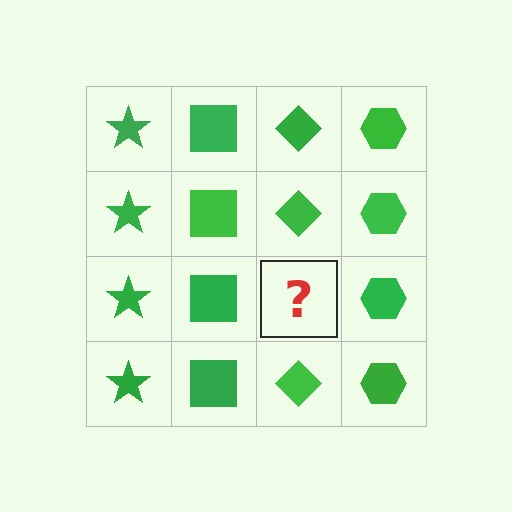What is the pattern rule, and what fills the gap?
The rule is that each column has a consistent shape. The gap should be filled with a green diamond.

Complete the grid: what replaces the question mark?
The question mark should be replaced with a green diamond.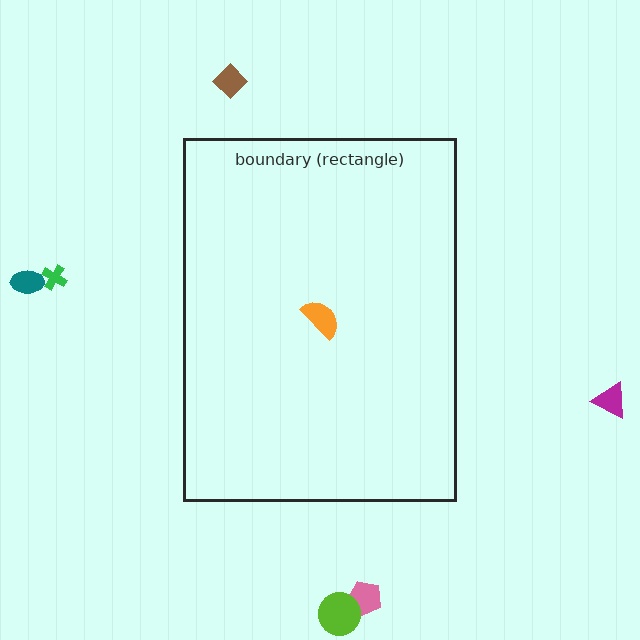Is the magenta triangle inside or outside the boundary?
Outside.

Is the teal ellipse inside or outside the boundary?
Outside.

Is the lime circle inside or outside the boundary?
Outside.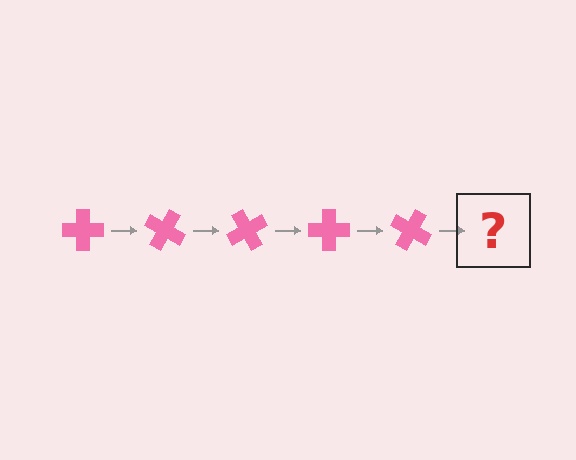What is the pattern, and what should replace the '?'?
The pattern is that the cross rotates 30 degrees each step. The '?' should be a pink cross rotated 150 degrees.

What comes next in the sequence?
The next element should be a pink cross rotated 150 degrees.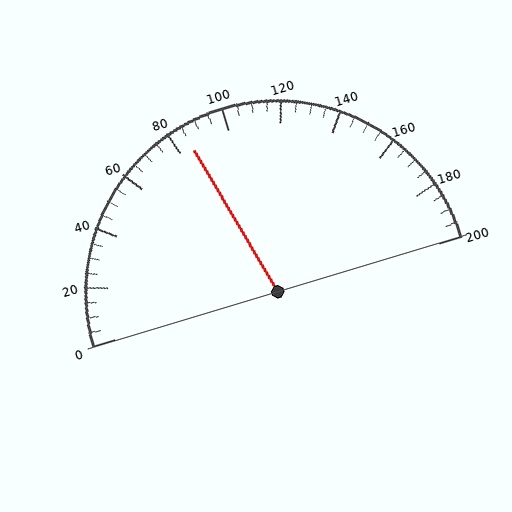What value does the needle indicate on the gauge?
The needle indicates approximately 85.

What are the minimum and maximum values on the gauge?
The gauge ranges from 0 to 200.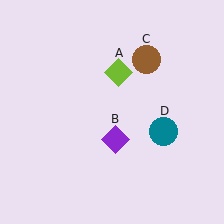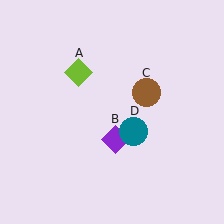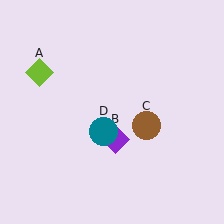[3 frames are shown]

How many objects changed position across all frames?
3 objects changed position: lime diamond (object A), brown circle (object C), teal circle (object D).